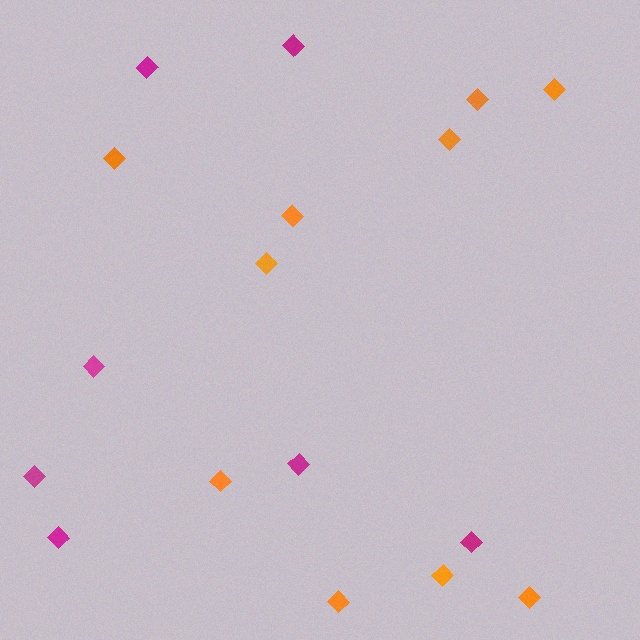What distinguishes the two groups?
There are 2 groups: one group of orange diamonds (10) and one group of magenta diamonds (7).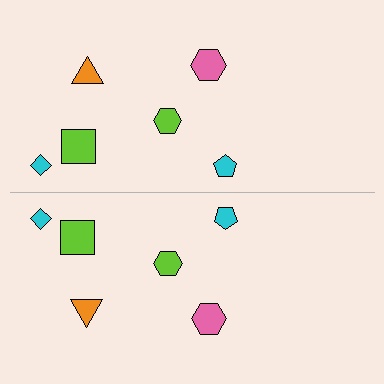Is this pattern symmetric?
Yes, this pattern has bilateral (reflection) symmetry.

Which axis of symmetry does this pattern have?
The pattern has a horizontal axis of symmetry running through the center of the image.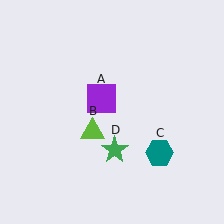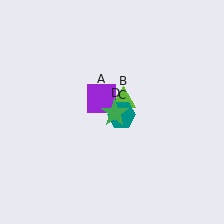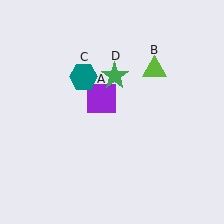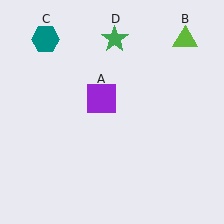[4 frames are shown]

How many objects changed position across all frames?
3 objects changed position: lime triangle (object B), teal hexagon (object C), green star (object D).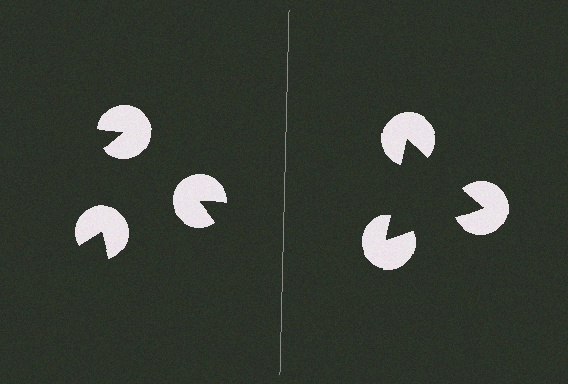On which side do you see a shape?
An illusory triangle appears on the right side. On the left side the wedge cuts are rotated, so no coherent shape forms.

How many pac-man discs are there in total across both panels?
6 — 3 on each side.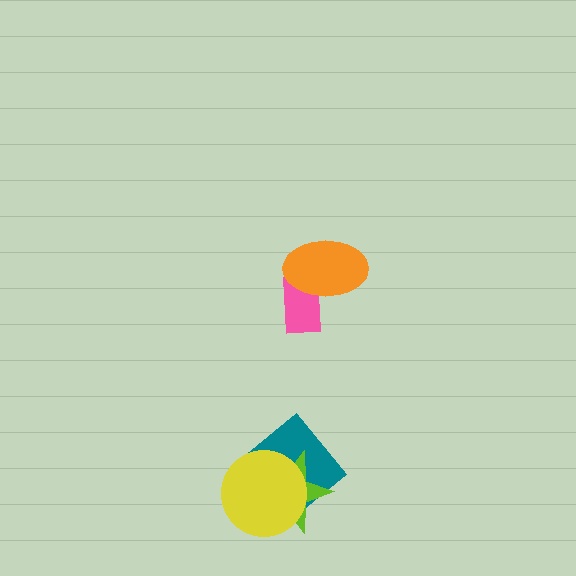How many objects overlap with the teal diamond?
2 objects overlap with the teal diamond.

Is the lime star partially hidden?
Yes, it is partially covered by another shape.